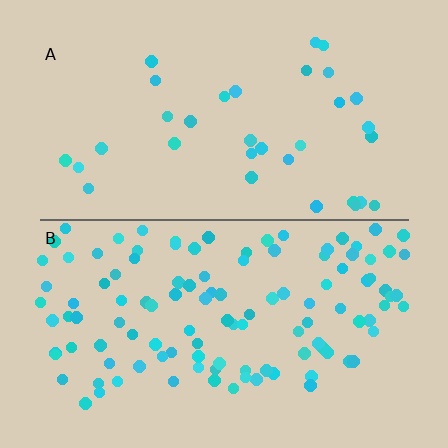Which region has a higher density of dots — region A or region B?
B (the bottom).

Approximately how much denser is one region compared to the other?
Approximately 3.4× — region B over region A.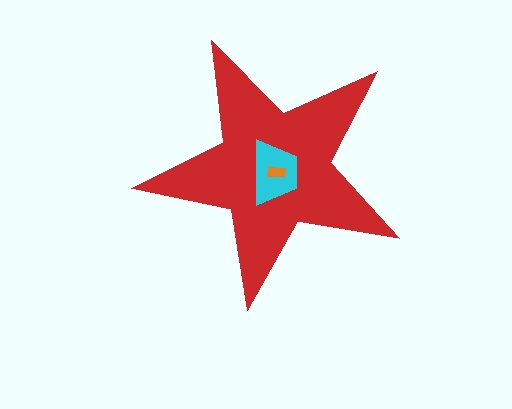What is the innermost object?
The orange rectangle.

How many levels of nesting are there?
3.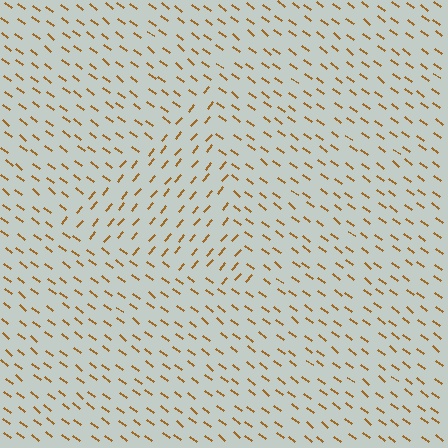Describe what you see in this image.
The image is filled with small brown line segments. A triangle region in the image has lines oriented differently from the surrounding lines, creating a visible texture boundary.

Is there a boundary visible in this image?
Yes, there is a texture boundary formed by a change in line orientation.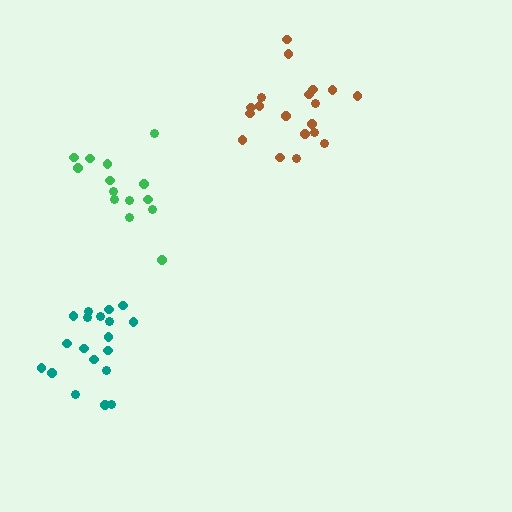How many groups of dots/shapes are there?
There are 3 groups.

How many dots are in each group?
Group 1: 19 dots, Group 2: 19 dots, Group 3: 14 dots (52 total).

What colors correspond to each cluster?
The clusters are colored: teal, brown, green.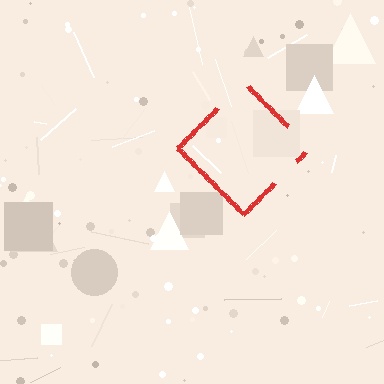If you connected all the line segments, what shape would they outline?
They would outline a diamond.